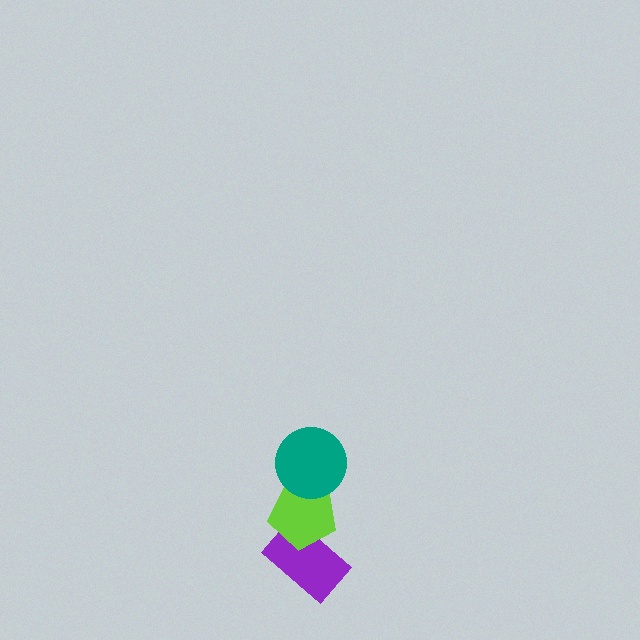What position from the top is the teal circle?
The teal circle is 1st from the top.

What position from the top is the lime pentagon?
The lime pentagon is 2nd from the top.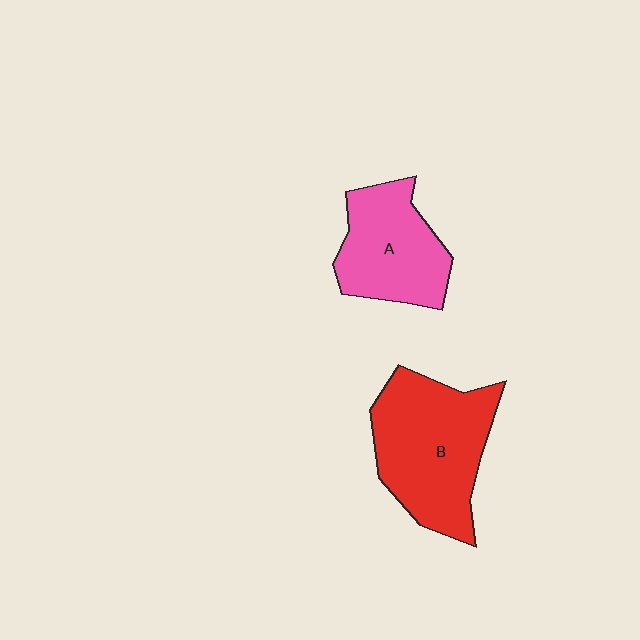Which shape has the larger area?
Shape B (red).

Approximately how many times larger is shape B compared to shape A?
Approximately 1.4 times.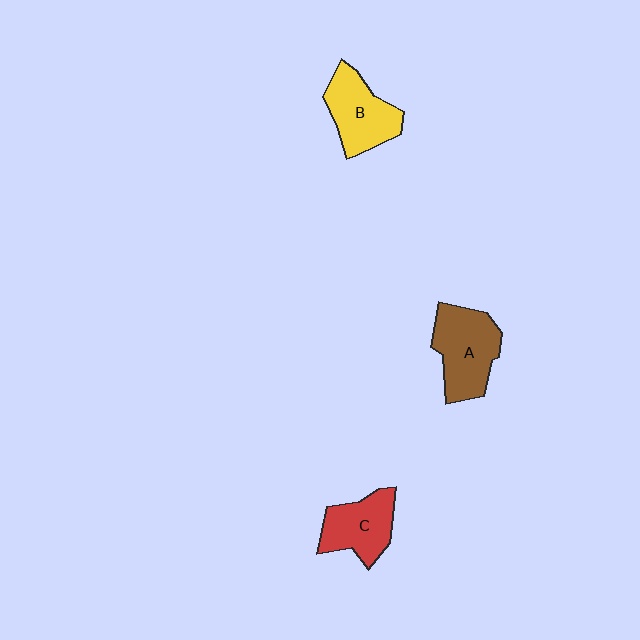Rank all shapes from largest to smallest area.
From largest to smallest: A (brown), B (yellow), C (red).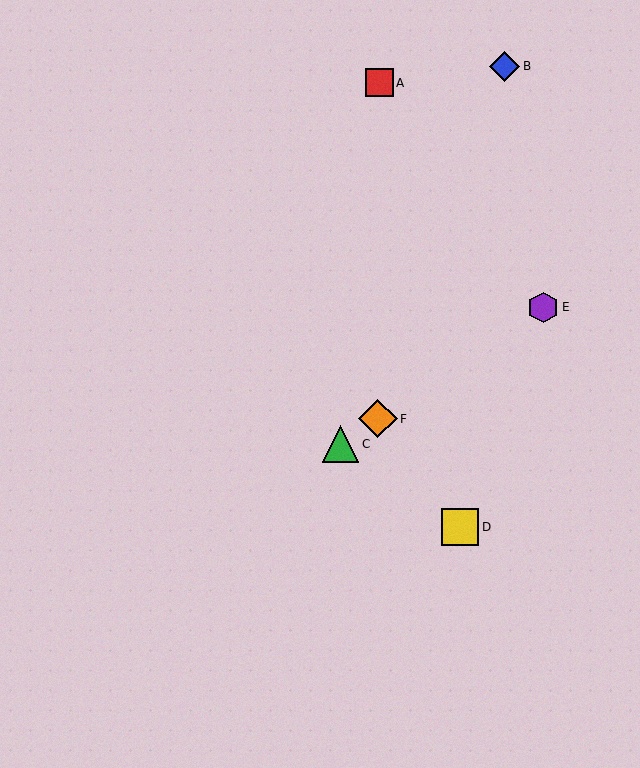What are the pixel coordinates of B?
Object B is at (505, 66).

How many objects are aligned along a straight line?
3 objects (C, E, F) are aligned along a straight line.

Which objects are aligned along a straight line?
Objects C, E, F are aligned along a straight line.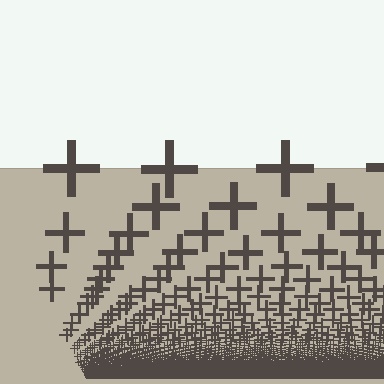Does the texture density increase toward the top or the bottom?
Density increases toward the bottom.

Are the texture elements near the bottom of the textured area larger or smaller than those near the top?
Smaller. The gradient is inverted — elements near the bottom are smaller and denser.